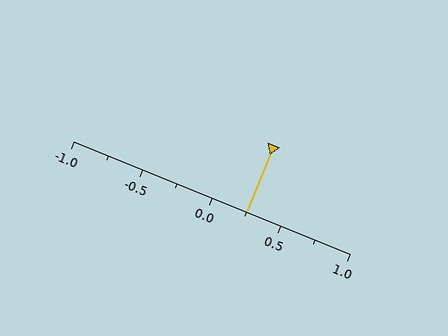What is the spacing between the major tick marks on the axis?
The major ticks are spaced 0.5 apart.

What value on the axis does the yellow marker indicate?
The marker indicates approximately 0.25.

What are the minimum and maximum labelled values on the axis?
The axis runs from -1.0 to 1.0.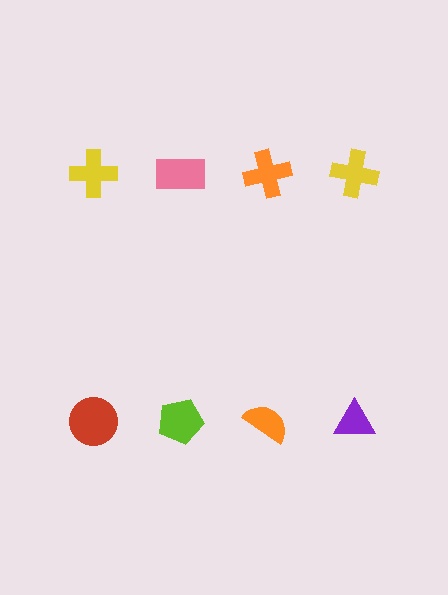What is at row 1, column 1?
A yellow cross.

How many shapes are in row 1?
4 shapes.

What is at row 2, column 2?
A lime pentagon.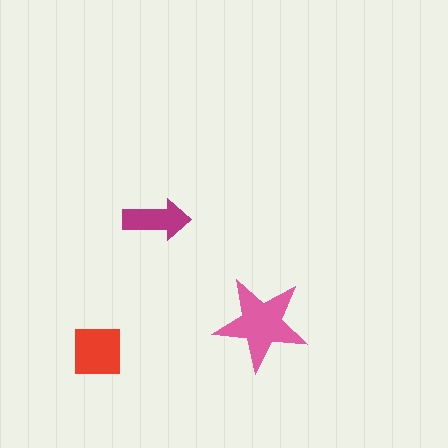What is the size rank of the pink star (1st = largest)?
1st.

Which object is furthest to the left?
The red square is leftmost.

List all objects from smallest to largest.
The magenta arrow, the red square, the pink star.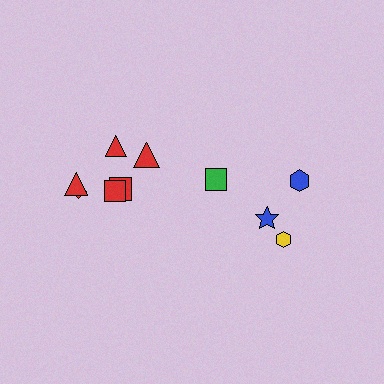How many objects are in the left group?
There are 6 objects.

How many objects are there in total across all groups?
There are 10 objects.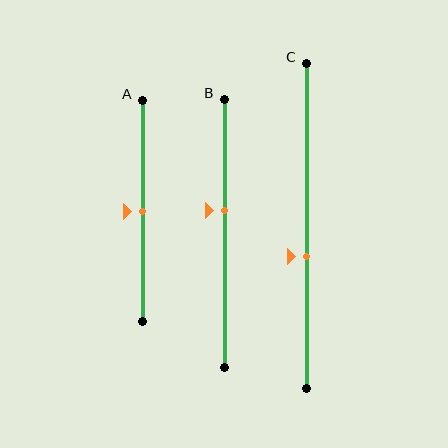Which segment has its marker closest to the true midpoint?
Segment A has its marker closest to the true midpoint.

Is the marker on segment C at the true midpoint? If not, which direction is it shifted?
No, the marker on segment C is shifted downward by about 9% of the segment length.